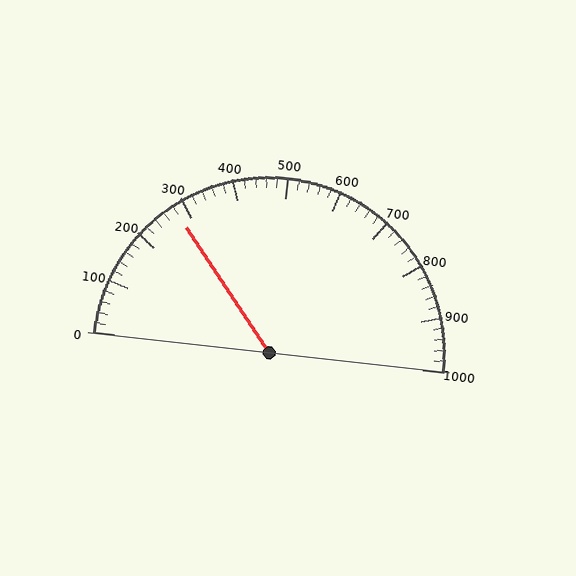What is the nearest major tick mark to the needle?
The nearest major tick mark is 300.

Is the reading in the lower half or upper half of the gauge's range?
The reading is in the lower half of the range (0 to 1000).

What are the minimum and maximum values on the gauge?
The gauge ranges from 0 to 1000.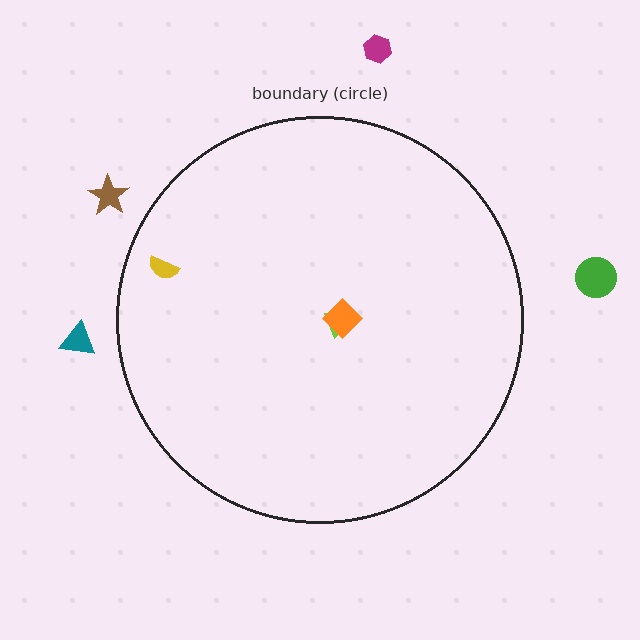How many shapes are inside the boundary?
3 inside, 4 outside.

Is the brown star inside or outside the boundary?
Outside.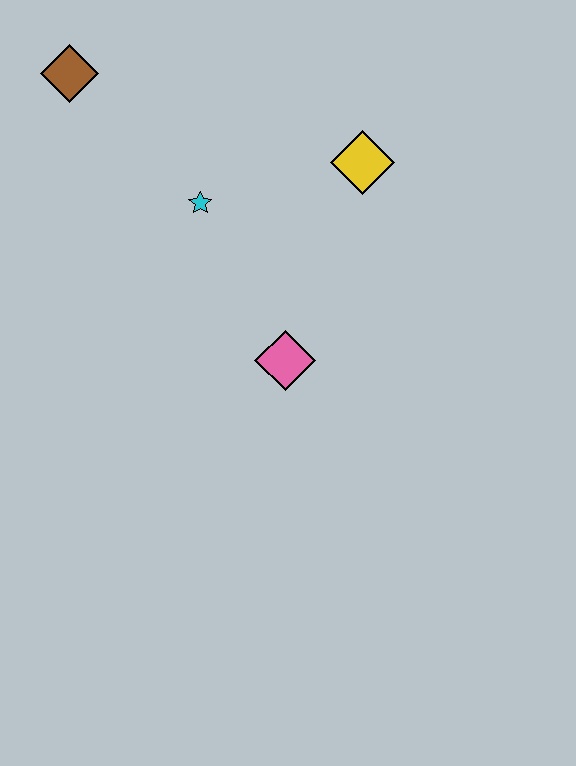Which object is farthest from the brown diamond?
The pink diamond is farthest from the brown diamond.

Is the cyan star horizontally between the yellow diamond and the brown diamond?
Yes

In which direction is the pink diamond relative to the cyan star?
The pink diamond is below the cyan star.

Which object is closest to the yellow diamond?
The cyan star is closest to the yellow diamond.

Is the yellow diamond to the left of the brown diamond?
No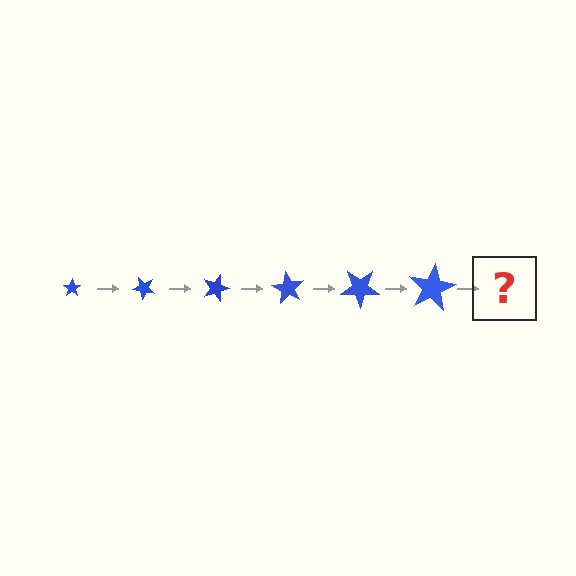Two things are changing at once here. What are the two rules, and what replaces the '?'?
The two rules are that the star grows larger each step and it rotates 45 degrees each step. The '?' should be a star, larger than the previous one and rotated 270 degrees from the start.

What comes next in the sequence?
The next element should be a star, larger than the previous one and rotated 270 degrees from the start.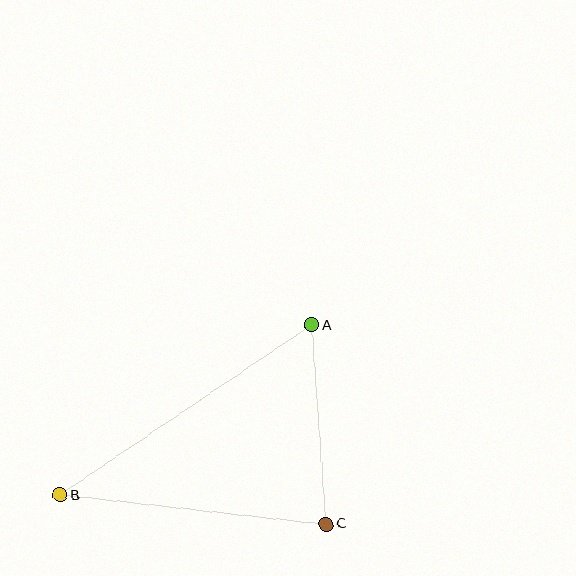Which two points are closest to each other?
Points A and C are closest to each other.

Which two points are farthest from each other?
Points A and B are farthest from each other.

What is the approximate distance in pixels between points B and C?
The distance between B and C is approximately 267 pixels.